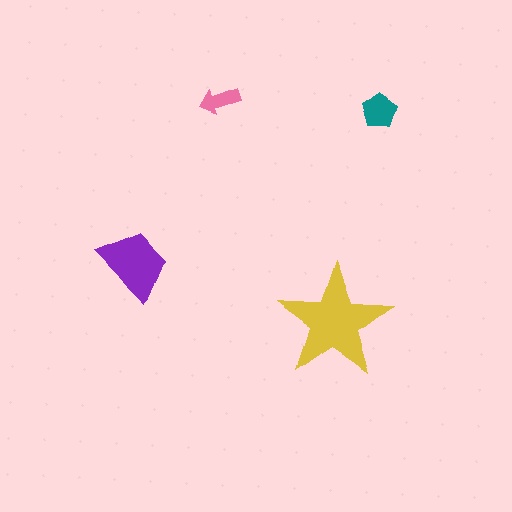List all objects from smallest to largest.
The pink arrow, the teal pentagon, the purple trapezoid, the yellow star.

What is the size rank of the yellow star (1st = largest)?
1st.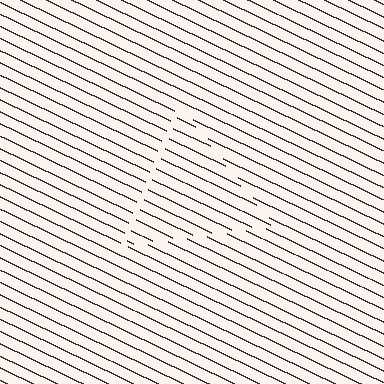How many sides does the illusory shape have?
3 sides — the line-ends trace a triangle.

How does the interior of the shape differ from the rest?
The interior of the shape contains the same grating, shifted by half a period — the contour is defined by the phase discontinuity where line-ends from the inner and outer gratings abut.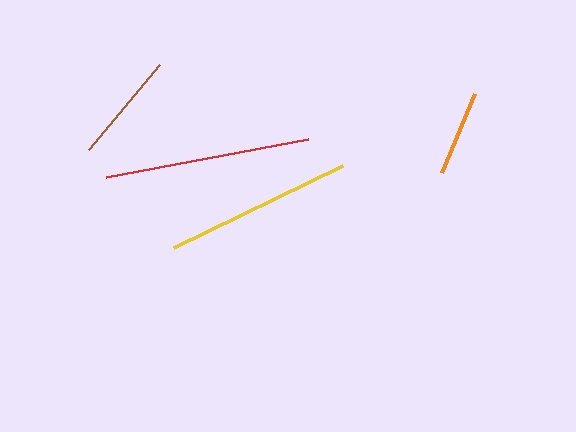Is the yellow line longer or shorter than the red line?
The red line is longer than the yellow line.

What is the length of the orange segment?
The orange segment is approximately 86 pixels long.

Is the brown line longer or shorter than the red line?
The red line is longer than the brown line.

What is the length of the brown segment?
The brown segment is approximately 111 pixels long.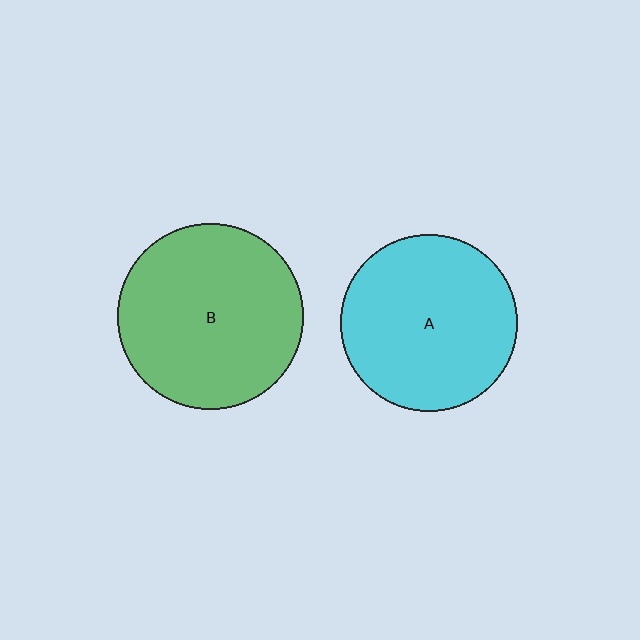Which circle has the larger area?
Circle B (green).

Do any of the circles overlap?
No, none of the circles overlap.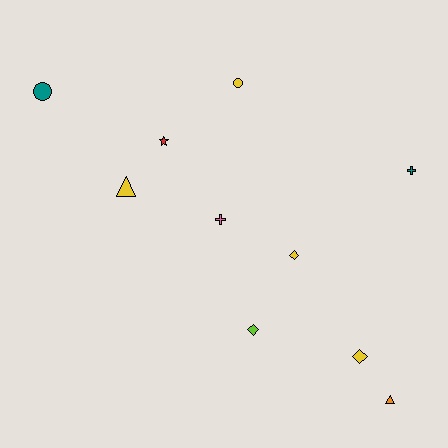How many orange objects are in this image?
There is 1 orange object.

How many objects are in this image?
There are 10 objects.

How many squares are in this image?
There are no squares.